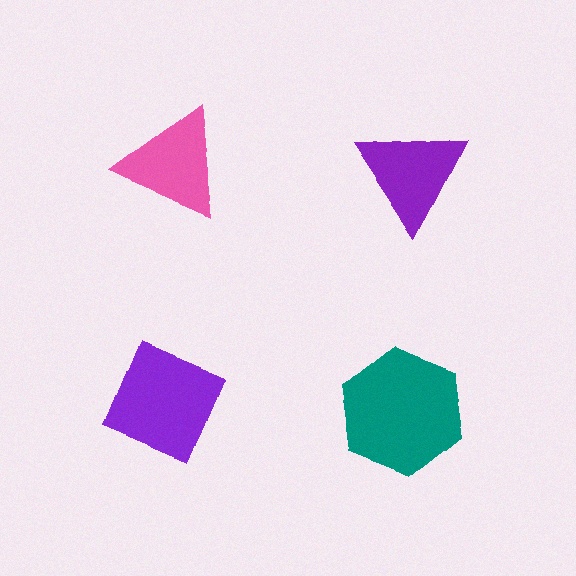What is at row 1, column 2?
A purple triangle.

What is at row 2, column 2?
A teal hexagon.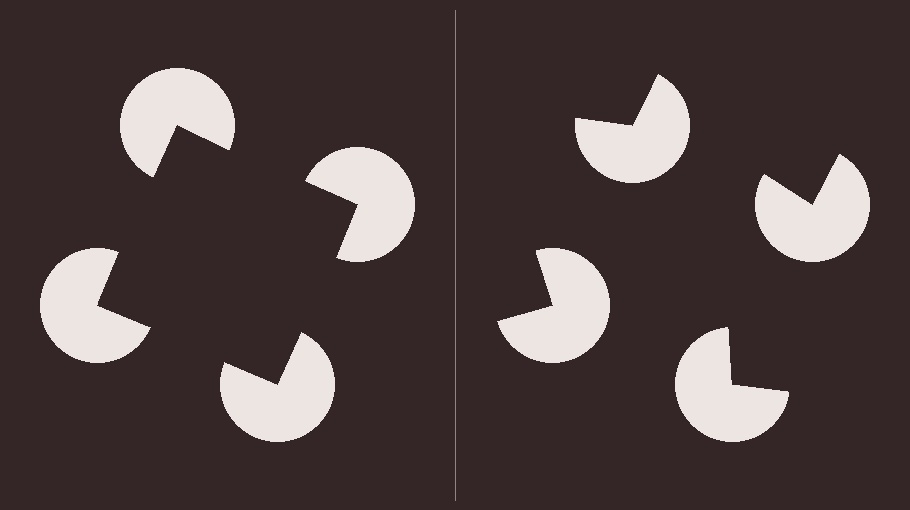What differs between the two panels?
The pac-man discs are positioned identically on both sides; only the wedge orientations differ. On the left they align to a square; on the right they are misaligned.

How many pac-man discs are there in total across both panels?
8 — 4 on each side.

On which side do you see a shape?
An illusory square appears on the left side. On the right side the wedge cuts are rotated, so no coherent shape forms.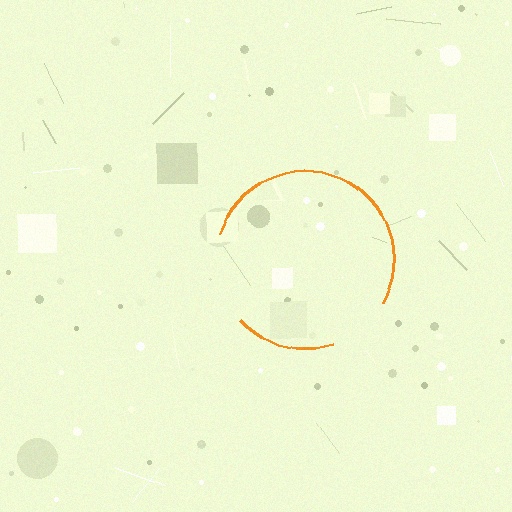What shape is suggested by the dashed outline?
The dashed outline suggests a circle.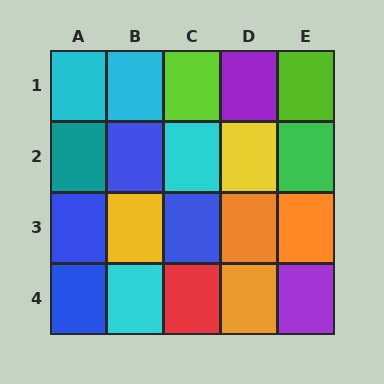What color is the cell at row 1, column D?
Purple.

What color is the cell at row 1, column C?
Lime.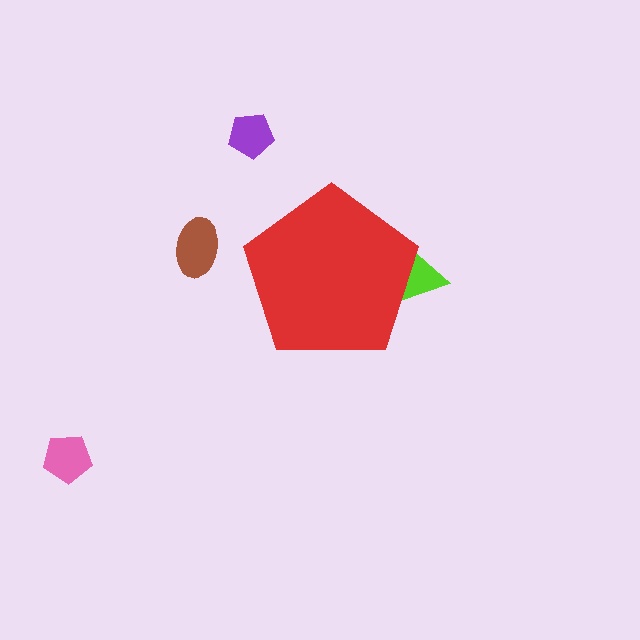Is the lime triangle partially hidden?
Yes, the lime triangle is partially hidden behind the red pentagon.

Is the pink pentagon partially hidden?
No, the pink pentagon is fully visible.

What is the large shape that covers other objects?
A red pentagon.